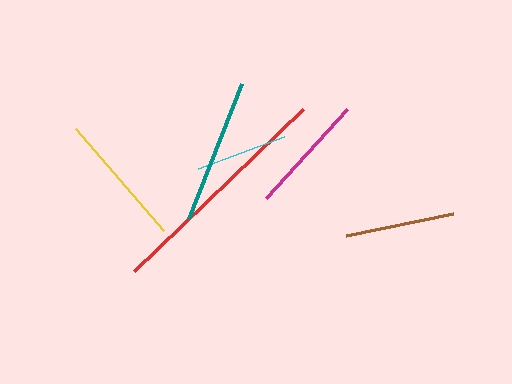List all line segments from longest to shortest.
From longest to shortest: red, teal, yellow, magenta, brown, cyan.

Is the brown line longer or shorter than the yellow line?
The yellow line is longer than the brown line.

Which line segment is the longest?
The red line is the longest at approximately 234 pixels.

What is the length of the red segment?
The red segment is approximately 234 pixels long.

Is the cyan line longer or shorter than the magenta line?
The magenta line is longer than the cyan line.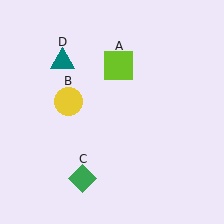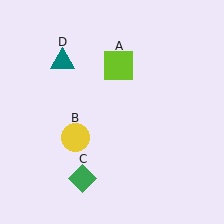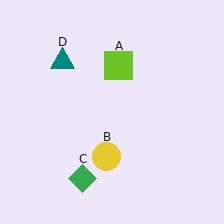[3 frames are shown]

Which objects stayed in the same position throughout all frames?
Lime square (object A) and green diamond (object C) and teal triangle (object D) remained stationary.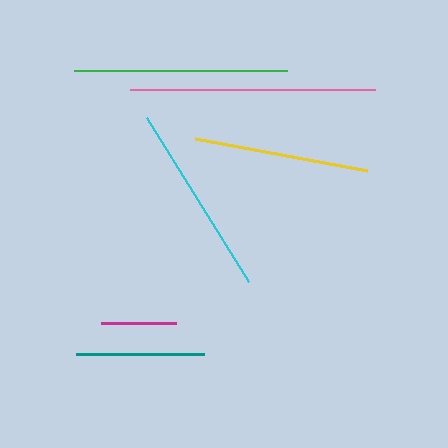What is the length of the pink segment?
The pink segment is approximately 245 pixels long.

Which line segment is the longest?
The pink line is the longest at approximately 245 pixels.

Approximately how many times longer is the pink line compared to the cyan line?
The pink line is approximately 1.3 times the length of the cyan line.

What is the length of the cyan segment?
The cyan segment is approximately 193 pixels long.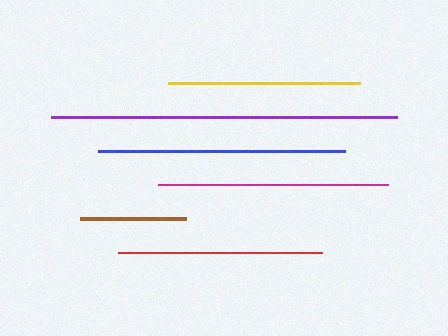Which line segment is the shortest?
The brown line is the shortest at approximately 106 pixels.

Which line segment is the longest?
The purple line is the longest at approximately 346 pixels.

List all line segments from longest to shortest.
From longest to shortest: purple, blue, magenta, red, yellow, brown.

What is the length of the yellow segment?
The yellow segment is approximately 192 pixels long.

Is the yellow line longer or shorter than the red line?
The red line is longer than the yellow line.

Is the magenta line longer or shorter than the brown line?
The magenta line is longer than the brown line.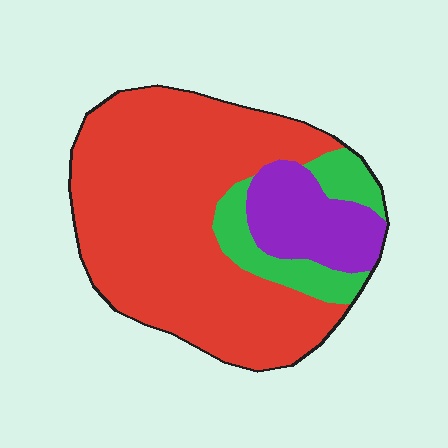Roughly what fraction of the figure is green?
Green covers roughly 15% of the figure.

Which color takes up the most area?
Red, at roughly 70%.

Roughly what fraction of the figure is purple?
Purple takes up about one sixth (1/6) of the figure.